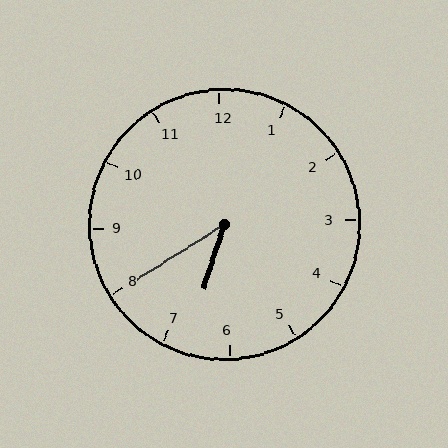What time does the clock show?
6:40.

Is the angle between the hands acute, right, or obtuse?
It is acute.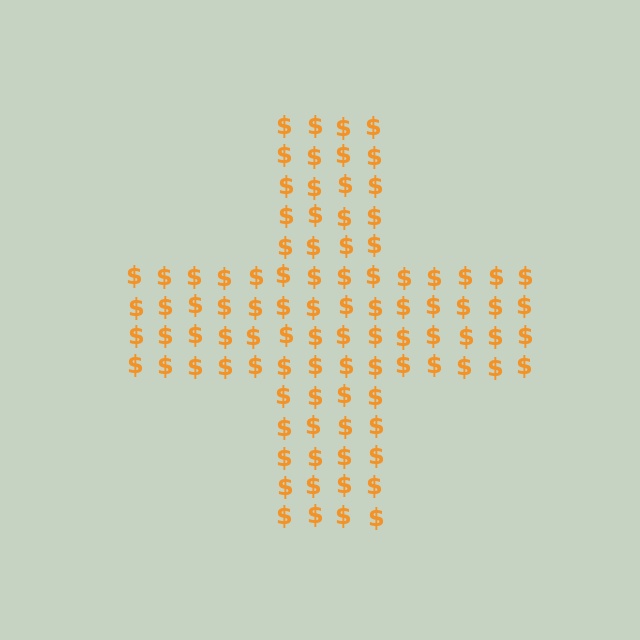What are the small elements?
The small elements are dollar signs.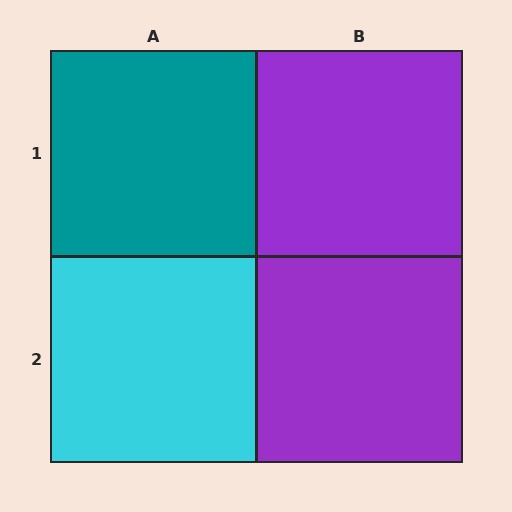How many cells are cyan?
1 cell is cyan.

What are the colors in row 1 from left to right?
Teal, purple.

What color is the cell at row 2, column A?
Cyan.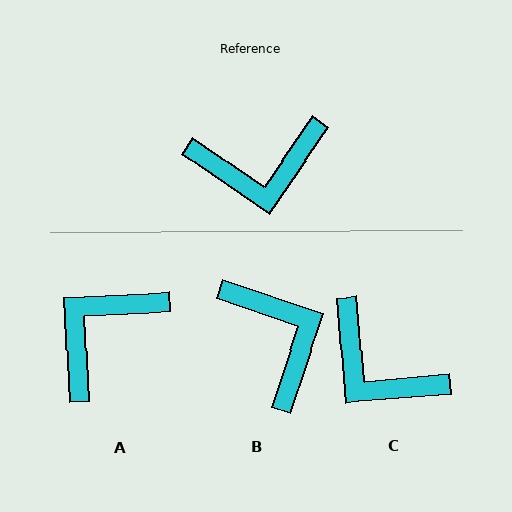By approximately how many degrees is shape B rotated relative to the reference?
Approximately 106 degrees counter-clockwise.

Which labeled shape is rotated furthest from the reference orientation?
A, about 143 degrees away.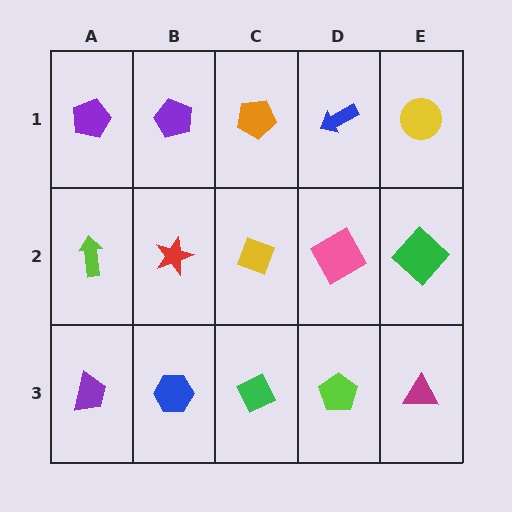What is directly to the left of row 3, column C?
A blue hexagon.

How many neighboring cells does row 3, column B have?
3.